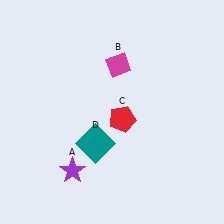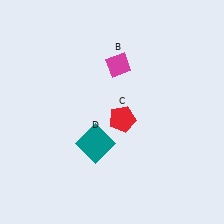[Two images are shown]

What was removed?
The purple star (A) was removed in Image 2.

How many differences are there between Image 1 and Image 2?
There is 1 difference between the two images.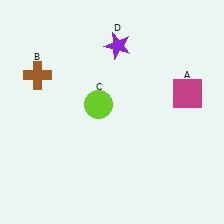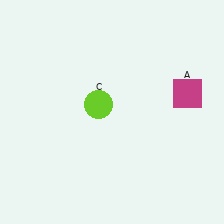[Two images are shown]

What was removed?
The purple star (D), the brown cross (B) were removed in Image 2.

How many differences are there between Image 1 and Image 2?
There are 2 differences between the two images.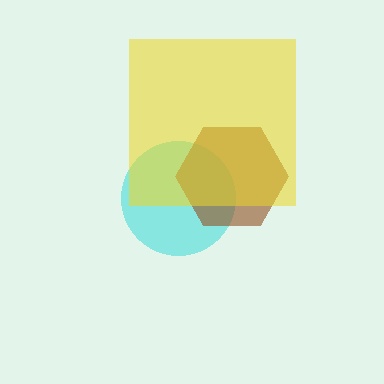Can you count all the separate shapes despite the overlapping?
Yes, there are 3 separate shapes.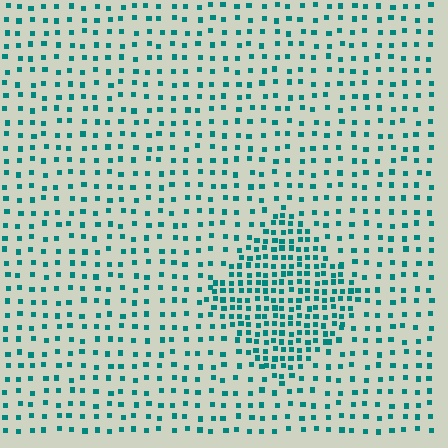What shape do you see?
I see a diamond.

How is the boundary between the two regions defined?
The boundary is defined by a change in element density (approximately 2.3x ratio). All elements are the same color, size, and shape.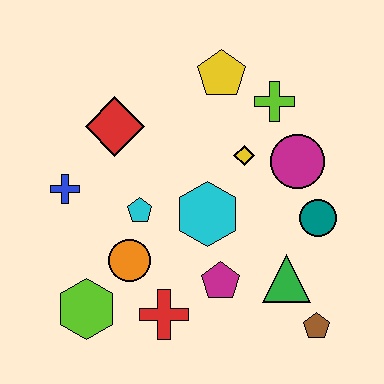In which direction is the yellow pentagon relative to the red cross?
The yellow pentagon is above the red cross.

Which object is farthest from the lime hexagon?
The lime cross is farthest from the lime hexagon.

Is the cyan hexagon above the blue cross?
No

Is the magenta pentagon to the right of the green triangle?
No